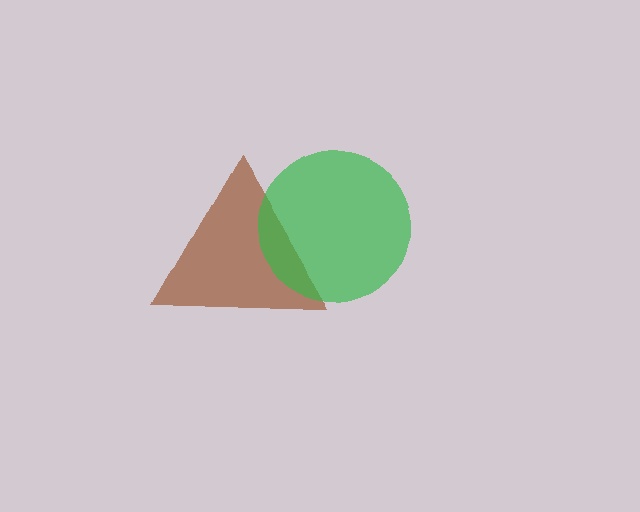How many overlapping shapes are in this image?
There are 2 overlapping shapes in the image.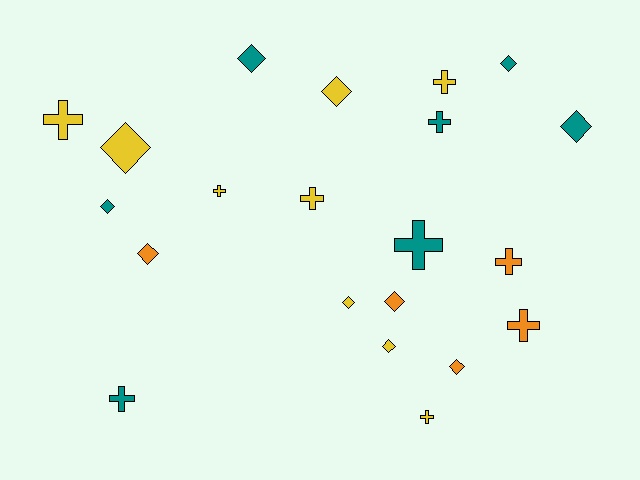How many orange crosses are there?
There are 2 orange crosses.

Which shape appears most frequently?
Diamond, with 11 objects.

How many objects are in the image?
There are 21 objects.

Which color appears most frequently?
Yellow, with 9 objects.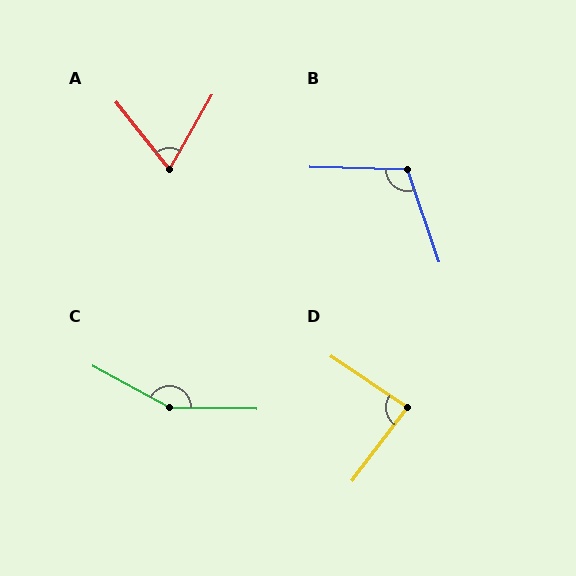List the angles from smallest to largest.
A (68°), D (87°), B (110°), C (153°).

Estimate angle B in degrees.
Approximately 110 degrees.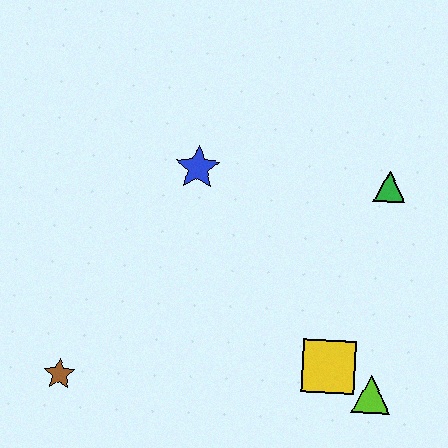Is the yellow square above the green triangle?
No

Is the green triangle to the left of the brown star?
No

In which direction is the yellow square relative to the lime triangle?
The yellow square is to the left of the lime triangle.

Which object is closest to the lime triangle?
The yellow square is closest to the lime triangle.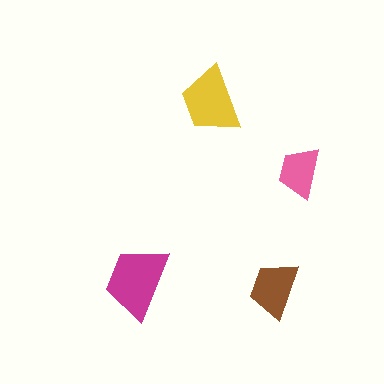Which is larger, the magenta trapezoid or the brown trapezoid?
The magenta one.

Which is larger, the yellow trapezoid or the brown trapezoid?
The yellow one.